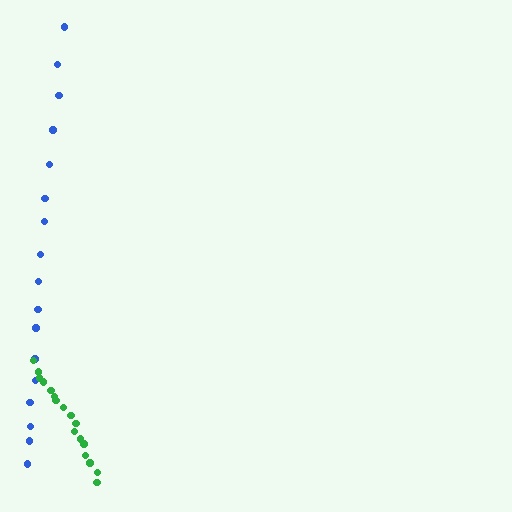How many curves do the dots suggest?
There are 2 distinct paths.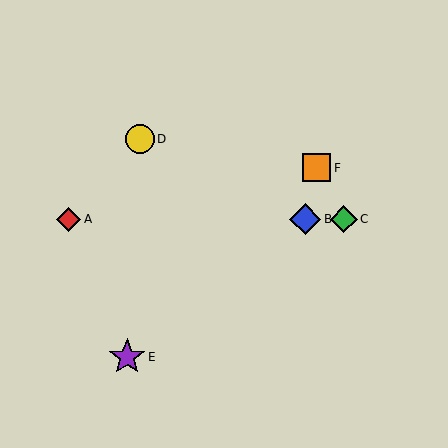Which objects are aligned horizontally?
Objects A, B, C are aligned horizontally.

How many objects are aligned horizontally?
3 objects (A, B, C) are aligned horizontally.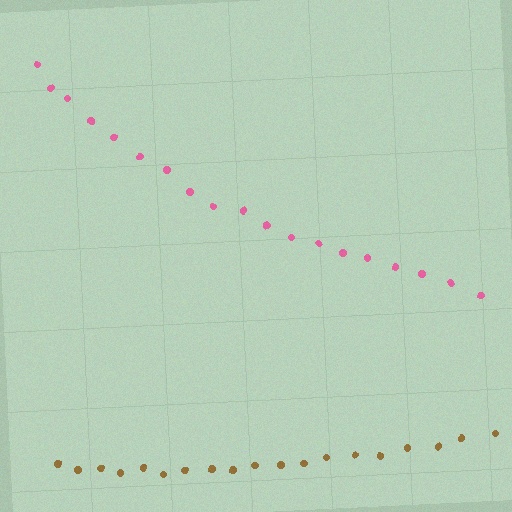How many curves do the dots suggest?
There are 2 distinct paths.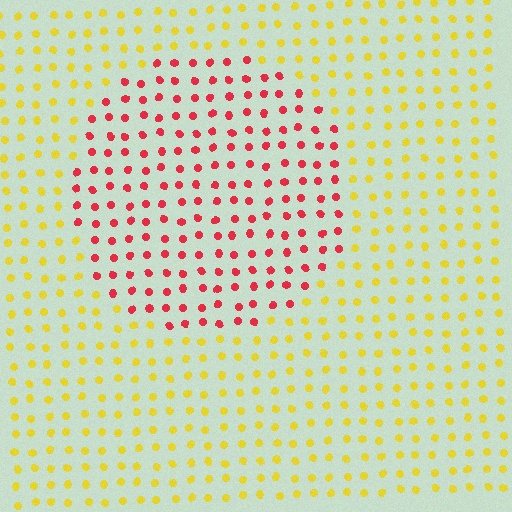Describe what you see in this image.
The image is filled with small yellow elements in a uniform arrangement. A circle-shaped region is visible where the elements are tinted to a slightly different hue, forming a subtle color boundary.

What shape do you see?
I see a circle.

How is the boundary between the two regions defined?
The boundary is defined purely by a slight shift in hue (about 63 degrees). Spacing, size, and orientation are identical on both sides.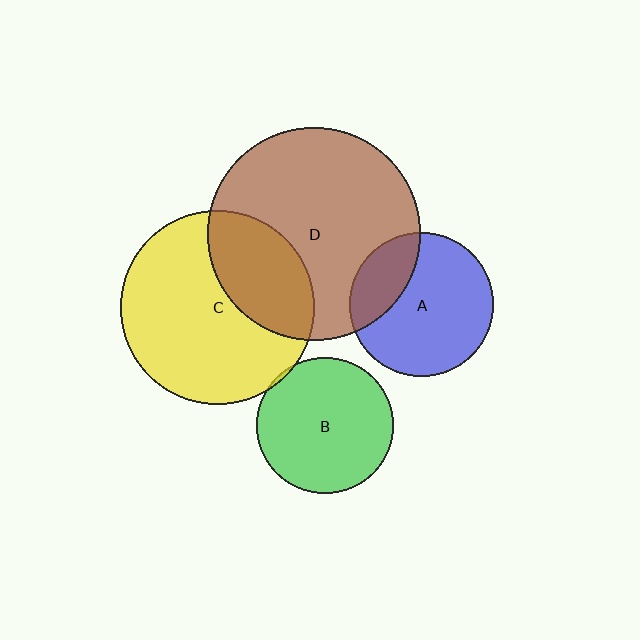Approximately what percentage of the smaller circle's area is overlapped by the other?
Approximately 25%.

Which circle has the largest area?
Circle D (brown).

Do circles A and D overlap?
Yes.